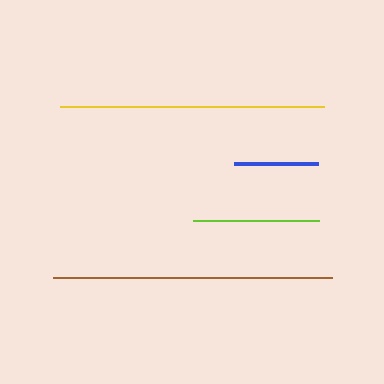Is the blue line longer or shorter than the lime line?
The lime line is longer than the blue line.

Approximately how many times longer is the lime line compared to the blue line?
The lime line is approximately 1.5 times the length of the blue line.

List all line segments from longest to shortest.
From longest to shortest: brown, yellow, lime, blue.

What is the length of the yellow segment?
The yellow segment is approximately 264 pixels long.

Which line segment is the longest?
The brown line is the longest at approximately 279 pixels.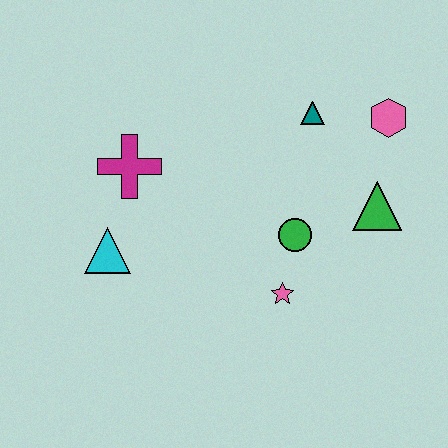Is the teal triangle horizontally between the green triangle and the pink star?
Yes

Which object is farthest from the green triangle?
The cyan triangle is farthest from the green triangle.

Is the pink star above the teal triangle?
No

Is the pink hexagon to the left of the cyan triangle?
No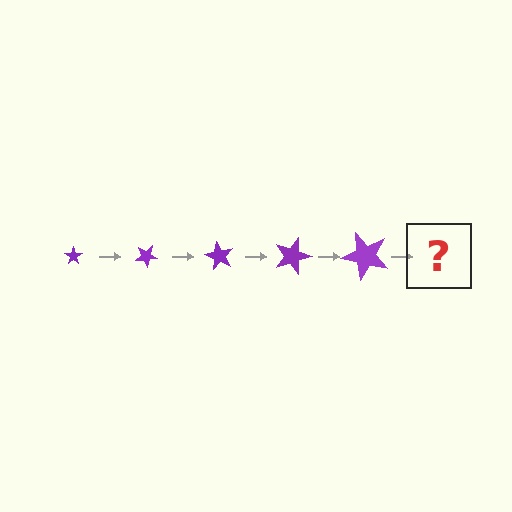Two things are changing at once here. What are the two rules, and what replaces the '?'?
The two rules are that the star grows larger each step and it rotates 30 degrees each step. The '?' should be a star, larger than the previous one and rotated 150 degrees from the start.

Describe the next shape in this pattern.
It should be a star, larger than the previous one and rotated 150 degrees from the start.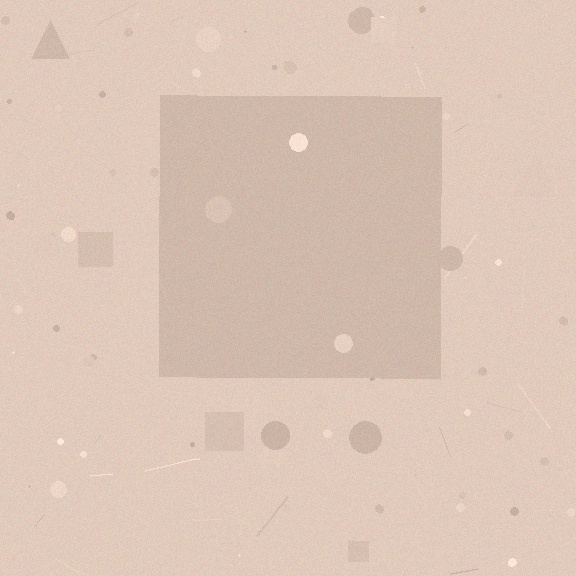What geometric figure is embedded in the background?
A square is embedded in the background.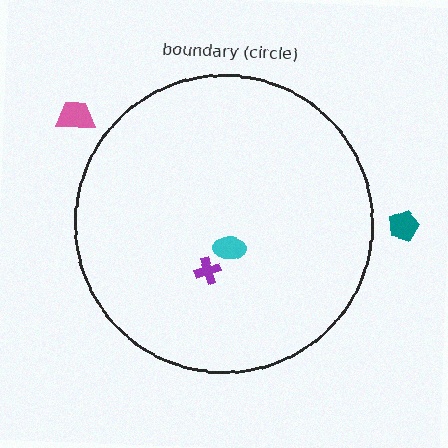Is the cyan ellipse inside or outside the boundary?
Inside.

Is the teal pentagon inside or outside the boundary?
Outside.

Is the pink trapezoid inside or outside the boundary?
Outside.